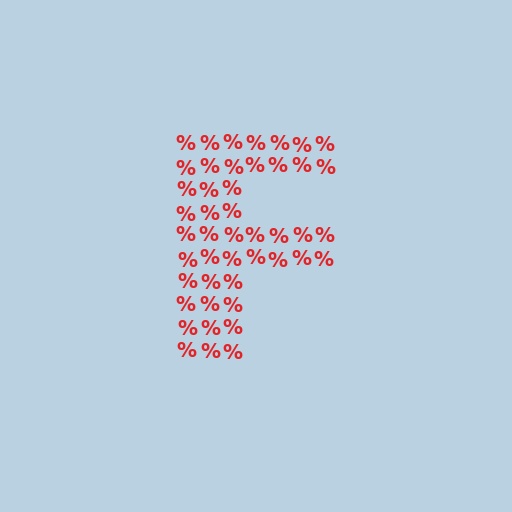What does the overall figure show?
The overall figure shows the letter F.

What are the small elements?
The small elements are percent signs.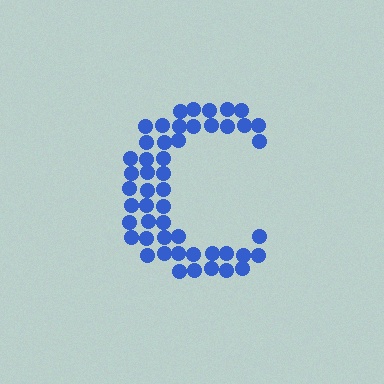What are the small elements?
The small elements are circles.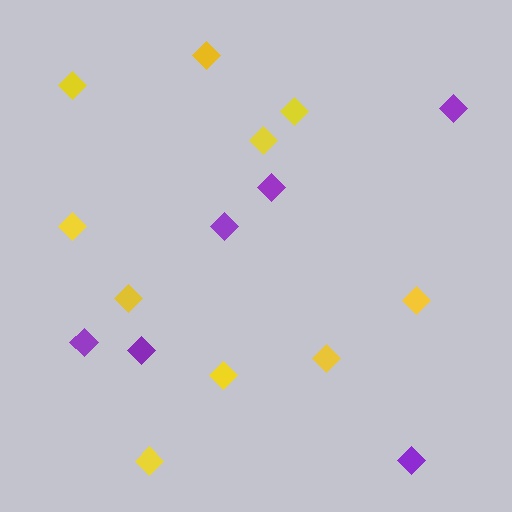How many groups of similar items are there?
There are 2 groups: one group of purple diamonds (6) and one group of yellow diamonds (10).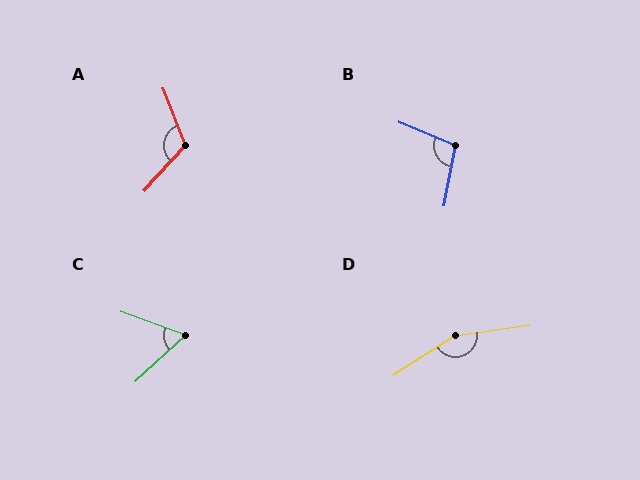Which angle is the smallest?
C, at approximately 62 degrees.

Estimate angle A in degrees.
Approximately 116 degrees.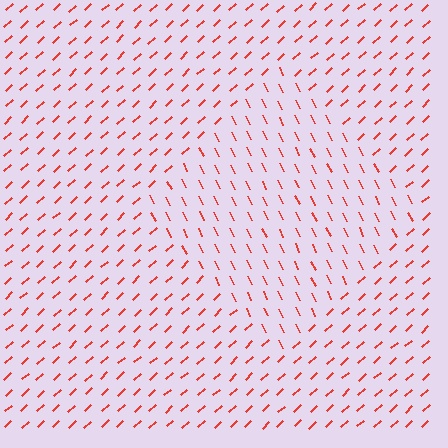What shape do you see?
I see a diamond.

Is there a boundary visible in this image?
Yes, there is a texture boundary formed by a change in line orientation.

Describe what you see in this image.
The image is filled with small red line segments. A diamond region in the image has lines oriented differently from the surrounding lines, creating a visible texture boundary.